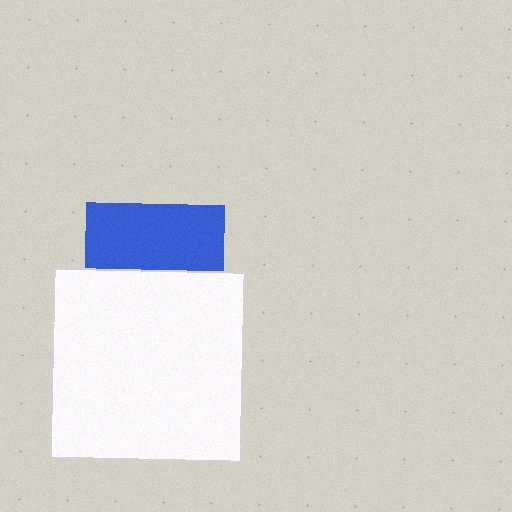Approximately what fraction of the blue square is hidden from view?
Roughly 53% of the blue square is hidden behind the white square.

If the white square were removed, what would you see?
You would see the complete blue square.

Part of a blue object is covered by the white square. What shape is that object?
It is a square.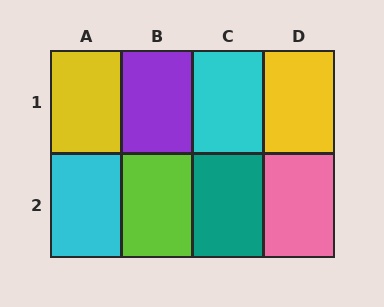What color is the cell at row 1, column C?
Cyan.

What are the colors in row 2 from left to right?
Cyan, lime, teal, pink.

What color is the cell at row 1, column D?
Yellow.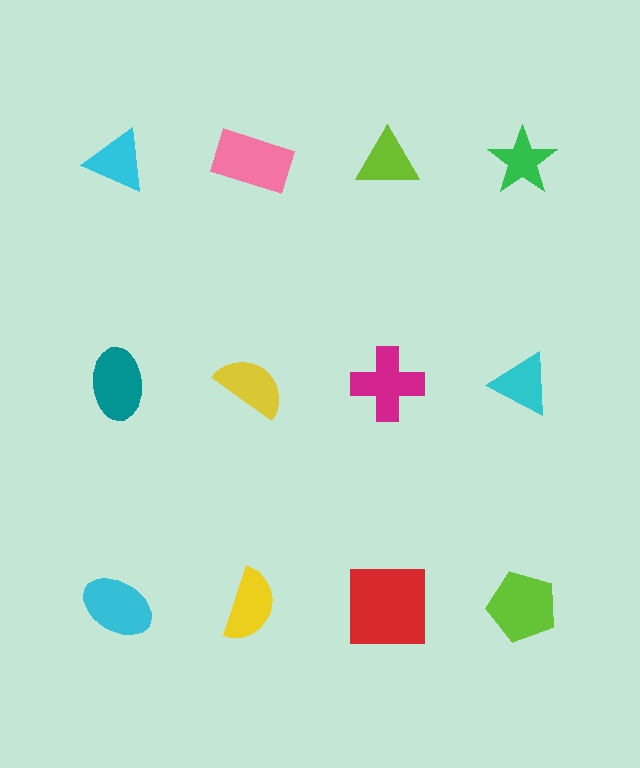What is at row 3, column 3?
A red square.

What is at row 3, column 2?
A yellow semicircle.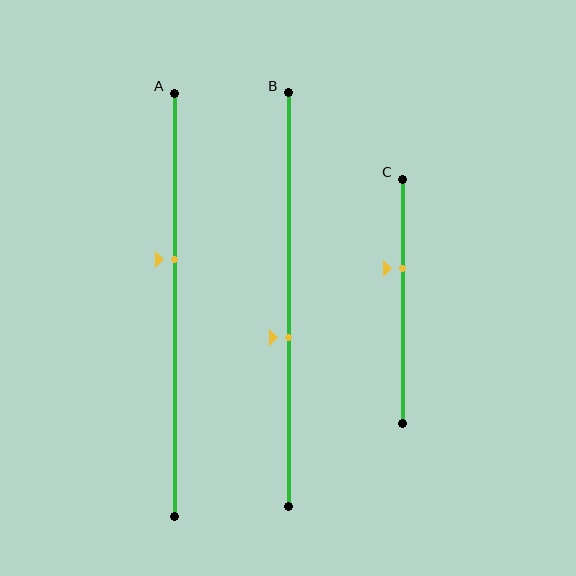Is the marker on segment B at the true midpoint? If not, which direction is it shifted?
No, the marker on segment B is shifted downward by about 9% of the segment length.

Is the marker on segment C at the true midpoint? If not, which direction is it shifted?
No, the marker on segment C is shifted upward by about 14% of the segment length.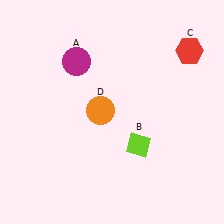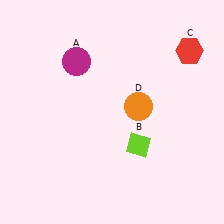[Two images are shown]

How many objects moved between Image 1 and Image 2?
1 object moved between the two images.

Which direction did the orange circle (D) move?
The orange circle (D) moved right.